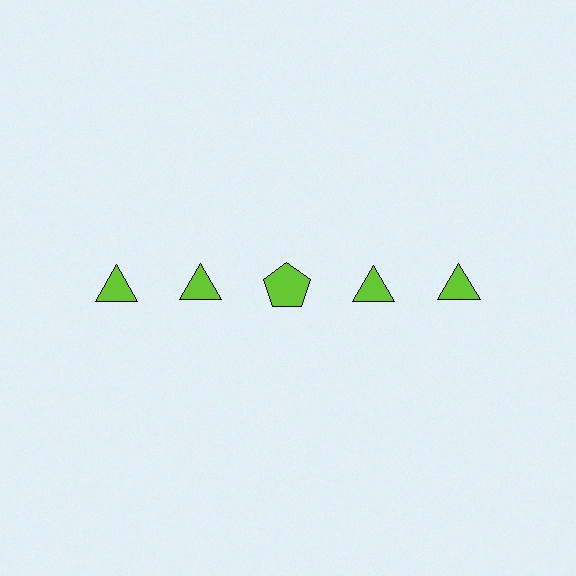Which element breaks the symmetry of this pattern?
The lime pentagon in the top row, center column breaks the symmetry. All other shapes are lime triangles.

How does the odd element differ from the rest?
It has a different shape: pentagon instead of triangle.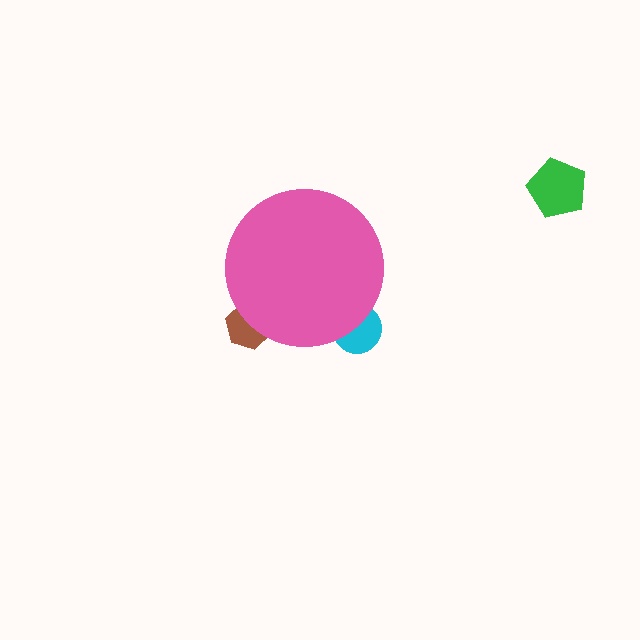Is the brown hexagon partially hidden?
Yes, the brown hexagon is partially hidden behind the pink circle.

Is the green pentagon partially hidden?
No, the green pentagon is fully visible.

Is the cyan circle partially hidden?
Yes, the cyan circle is partially hidden behind the pink circle.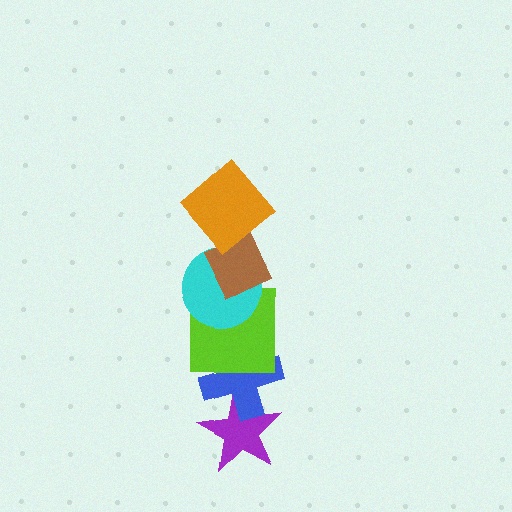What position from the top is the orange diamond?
The orange diamond is 1st from the top.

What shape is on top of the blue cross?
The lime square is on top of the blue cross.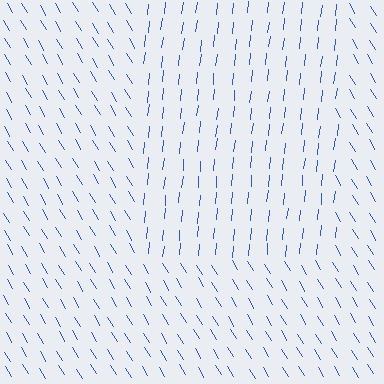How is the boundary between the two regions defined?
The boundary is defined purely by a change in line orientation (approximately 37 degrees difference). All lines are the same color and thickness.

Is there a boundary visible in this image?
Yes, there is a texture boundary formed by a change in line orientation.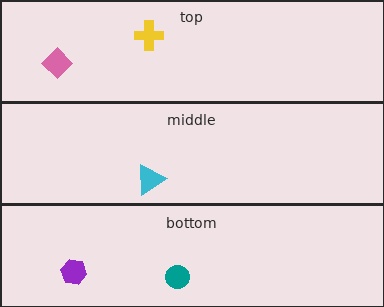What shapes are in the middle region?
The cyan triangle.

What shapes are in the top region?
The pink diamond, the yellow cross.